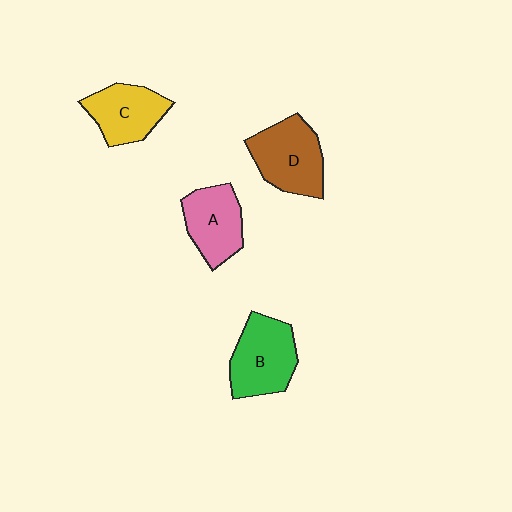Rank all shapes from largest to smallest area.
From largest to smallest: D (brown), B (green), A (pink), C (yellow).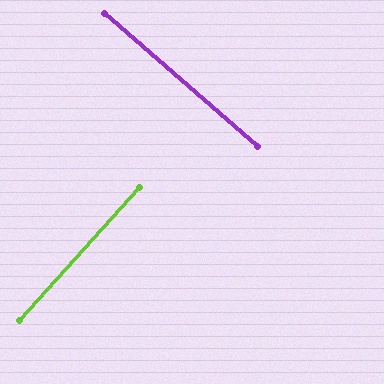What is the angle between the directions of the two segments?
Approximately 89 degrees.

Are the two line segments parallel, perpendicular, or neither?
Perpendicular — they meet at approximately 89°.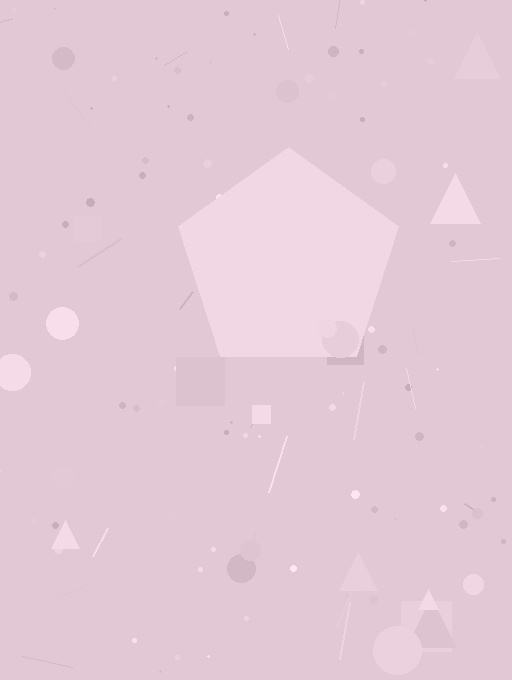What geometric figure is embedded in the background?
A pentagon is embedded in the background.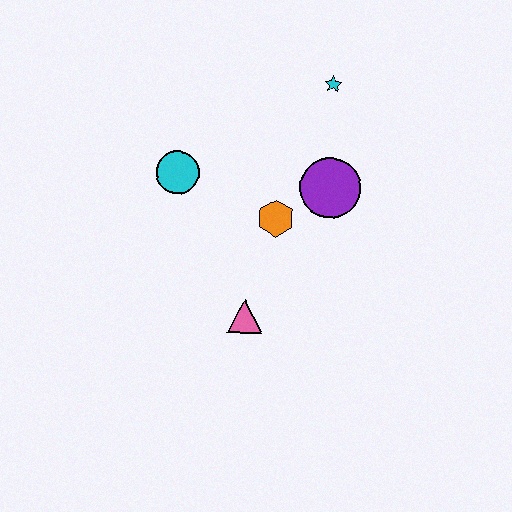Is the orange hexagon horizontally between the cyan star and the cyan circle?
Yes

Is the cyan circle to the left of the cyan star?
Yes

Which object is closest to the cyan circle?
The orange hexagon is closest to the cyan circle.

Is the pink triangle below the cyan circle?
Yes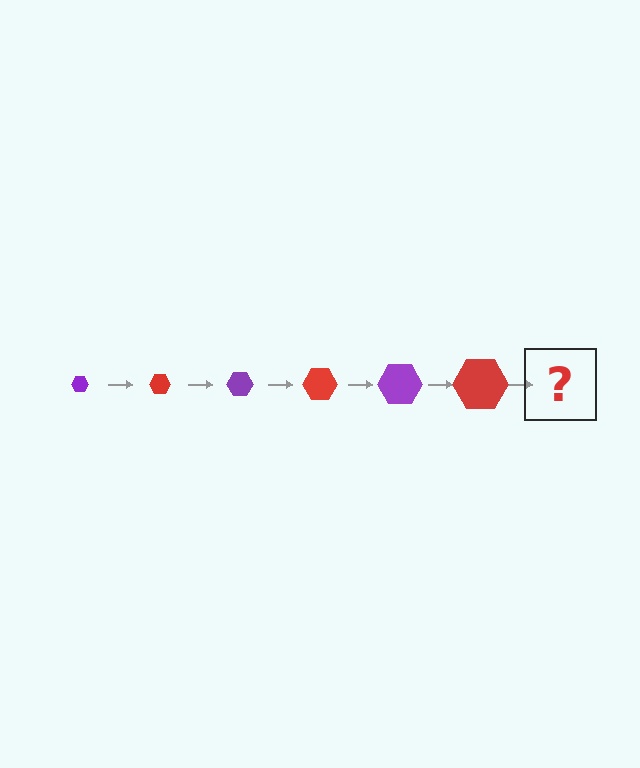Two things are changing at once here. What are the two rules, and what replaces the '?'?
The two rules are that the hexagon grows larger each step and the color cycles through purple and red. The '?' should be a purple hexagon, larger than the previous one.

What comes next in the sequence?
The next element should be a purple hexagon, larger than the previous one.